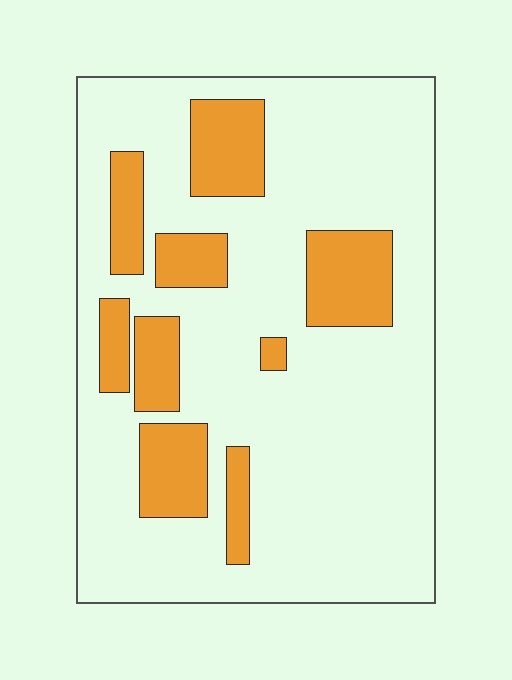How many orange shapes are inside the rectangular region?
9.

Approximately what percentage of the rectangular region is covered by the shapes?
Approximately 20%.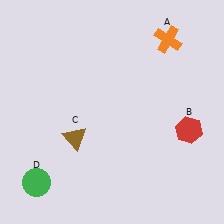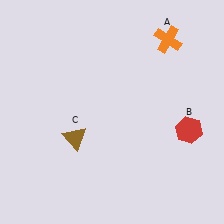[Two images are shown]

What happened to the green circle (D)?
The green circle (D) was removed in Image 2. It was in the bottom-left area of Image 1.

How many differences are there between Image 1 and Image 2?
There is 1 difference between the two images.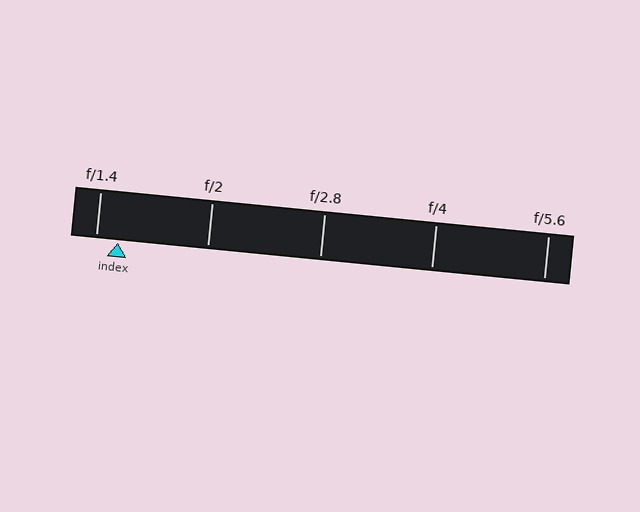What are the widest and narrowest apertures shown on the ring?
The widest aperture shown is f/1.4 and the narrowest is f/5.6.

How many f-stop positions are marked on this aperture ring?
There are 5 f-stop positions marked.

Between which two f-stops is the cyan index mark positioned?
The index mark is between f/1.4 and f/2.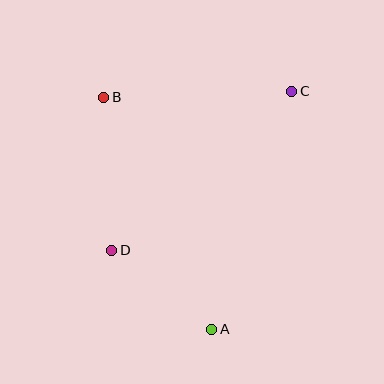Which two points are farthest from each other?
Points A and B are farthest from each other.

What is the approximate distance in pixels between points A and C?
The distance between A and C is approximately 251 pixels.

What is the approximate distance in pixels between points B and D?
The distance between B and D is approximately 153 pixels.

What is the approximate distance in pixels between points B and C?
The distance between B and C is approximately 188 pixels.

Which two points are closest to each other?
Points A and D are closest to each other.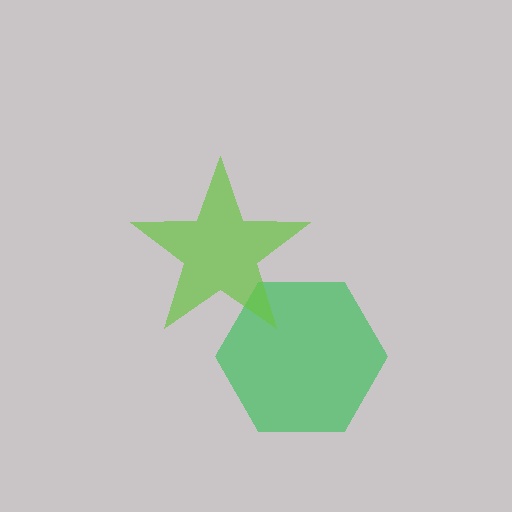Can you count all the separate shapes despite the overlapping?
Yes, there are 2 separate shapes.